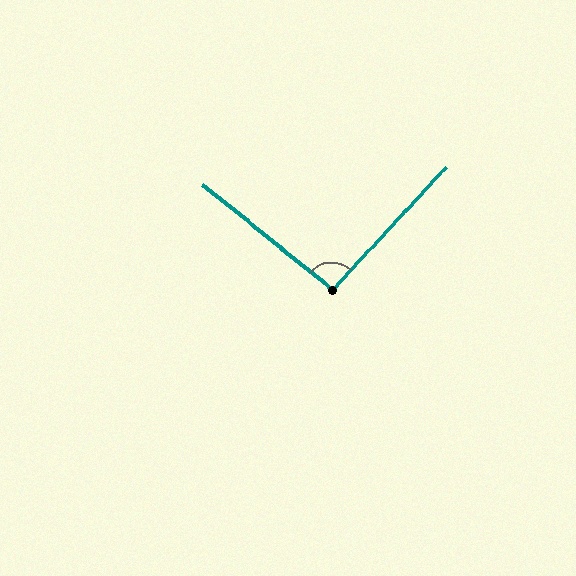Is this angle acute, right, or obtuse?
It is approximately a right angle.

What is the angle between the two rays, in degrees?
Approximately 94 degrees.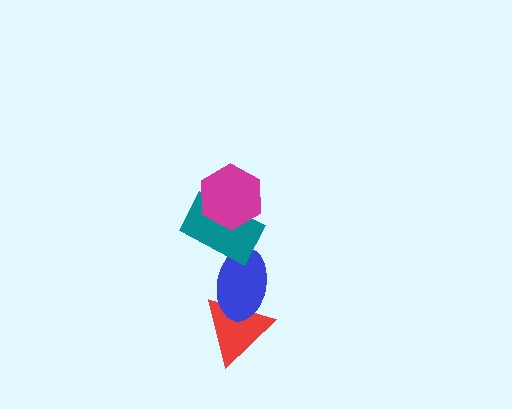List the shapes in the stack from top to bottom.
From top to bottom: the magenta hexagon, the teal rectangle, the blue ellipse, the red triangle.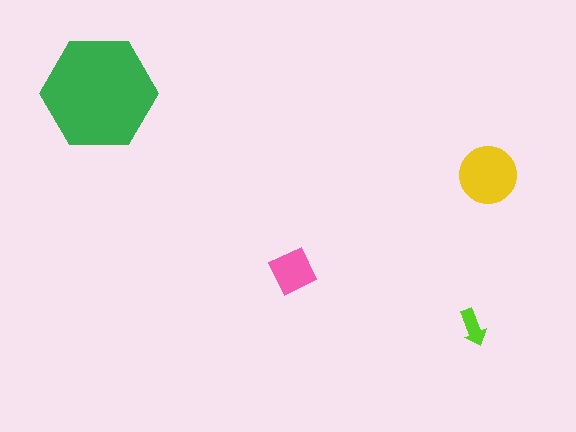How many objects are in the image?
There are 4 objects in the image.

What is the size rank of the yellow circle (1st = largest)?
2nd.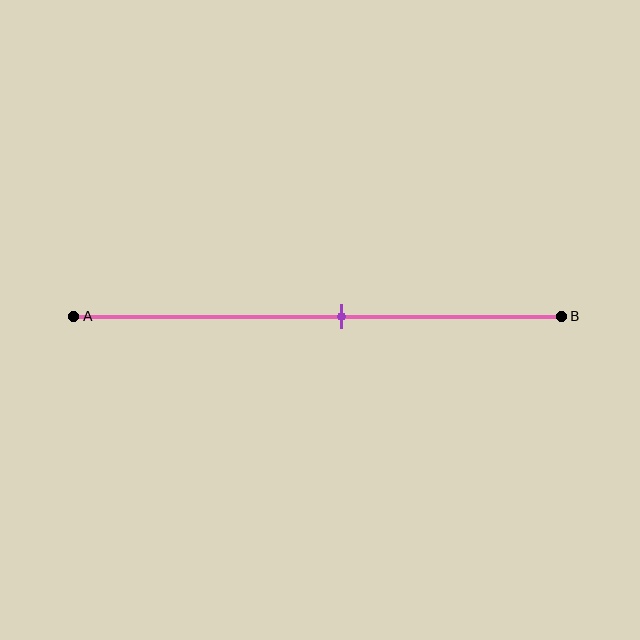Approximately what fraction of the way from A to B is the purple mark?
The purple mark is approximately 55% of the way from A to B.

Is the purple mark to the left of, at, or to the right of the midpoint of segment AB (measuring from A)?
The purple mark is to the right of the midpoint of segment AB.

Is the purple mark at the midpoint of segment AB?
No, the mark is at about 55% from A, not at the 50% midpoint.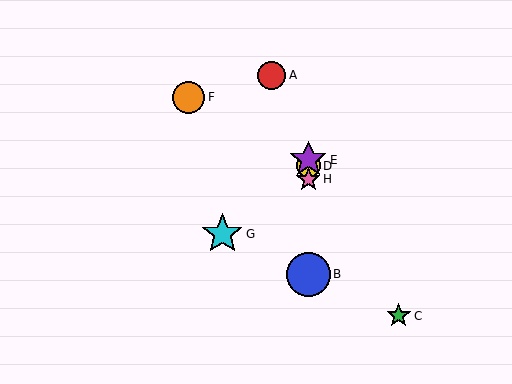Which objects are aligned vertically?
Objects B, D, E, H are aligned vertically.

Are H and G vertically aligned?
No, H is at x≈308 and G is at x≈222.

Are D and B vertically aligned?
Yes, both are at x≈308.